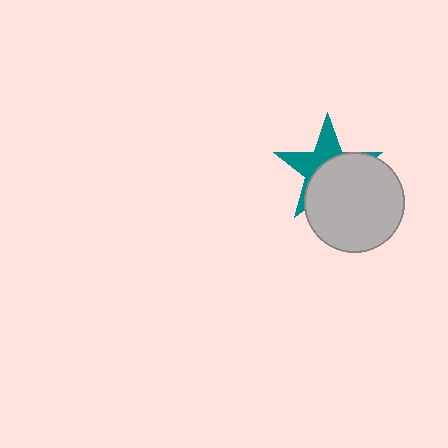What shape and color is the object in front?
The object in front is a light gray circle.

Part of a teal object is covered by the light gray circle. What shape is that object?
It is a star.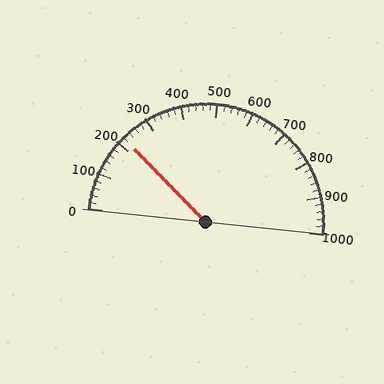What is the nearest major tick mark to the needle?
The nearest major tick mark is 200.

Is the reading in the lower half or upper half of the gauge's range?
The reading is in the lower half of the range (0 to 1000).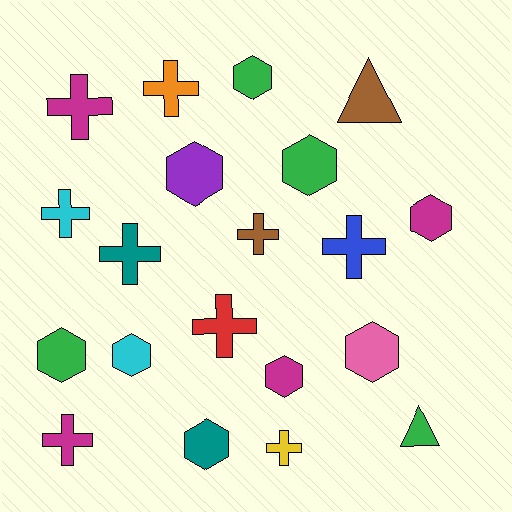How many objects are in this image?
There are 20 objects.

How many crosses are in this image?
There are 9 crosses.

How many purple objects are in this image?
There is 1 purple object.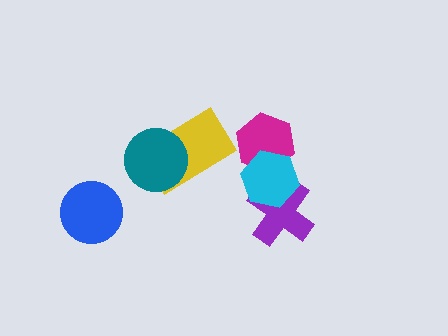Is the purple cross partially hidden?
Yes, it is partially covered by another shape.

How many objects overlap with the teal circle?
1 object overlaps with the teal circle.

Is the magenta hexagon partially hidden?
Yes, it is partially covered by another shape.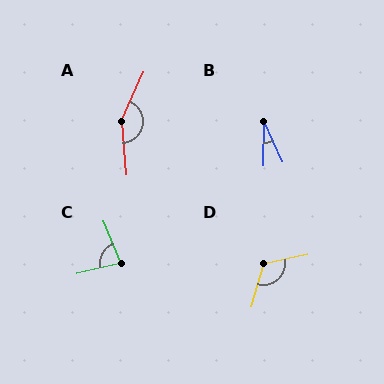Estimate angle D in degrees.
Approximately 118 degrees.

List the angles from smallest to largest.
B (25°), C (81°), D (118°), A (151°).